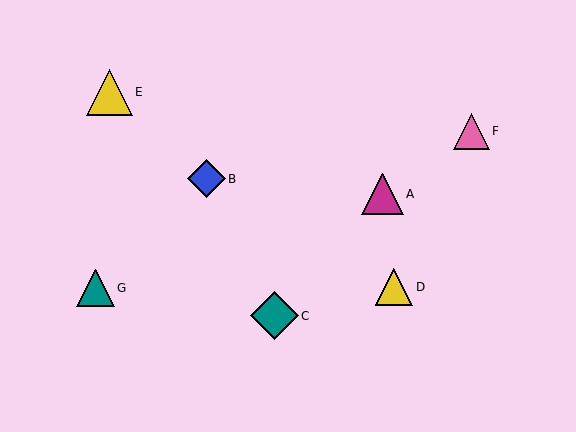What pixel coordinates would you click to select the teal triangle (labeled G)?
Click at (95, 288) to select the teal triangle G.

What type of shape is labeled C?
Shape C is a teal diamond.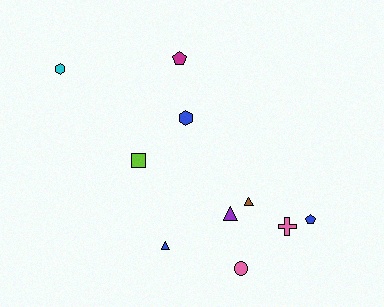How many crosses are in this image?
There is 1 cross.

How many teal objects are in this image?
There are no teal objects.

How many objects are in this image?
There are 10 objects.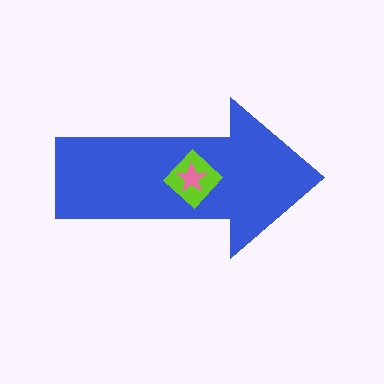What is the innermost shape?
The pink star.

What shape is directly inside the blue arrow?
The lime diamond.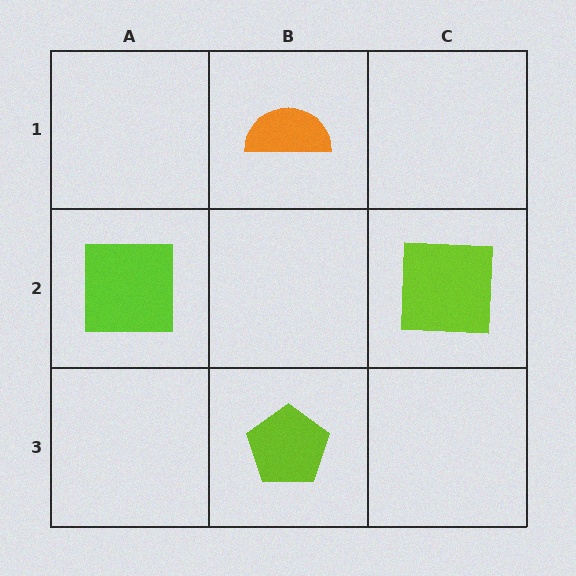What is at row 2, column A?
A lime square.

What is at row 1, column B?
An orange semicircle.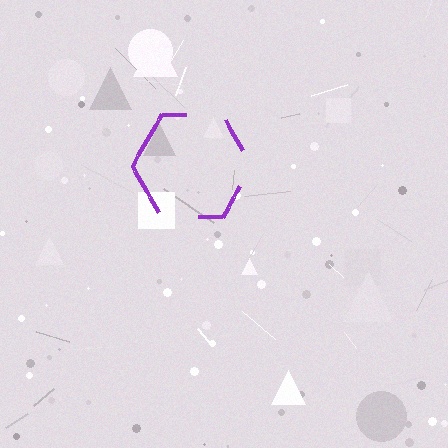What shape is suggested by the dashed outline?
The dashed outline suggests a hexagon.